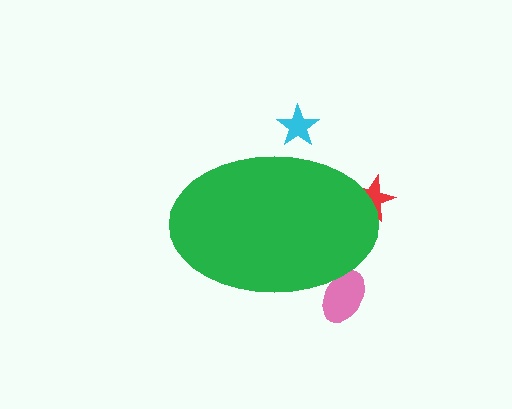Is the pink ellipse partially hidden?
Yes, the pink ellipse is partially hidden behind the green ellipse.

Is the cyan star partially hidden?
Yes, the cyan star is partially hidden behind the green ellipse.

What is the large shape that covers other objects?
A green ellipse.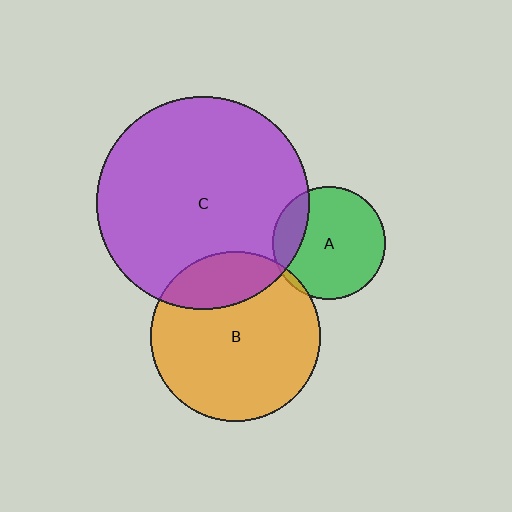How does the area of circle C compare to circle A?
Approximately 3.5 times.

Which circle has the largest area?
Circle C (purple).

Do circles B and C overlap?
Yes.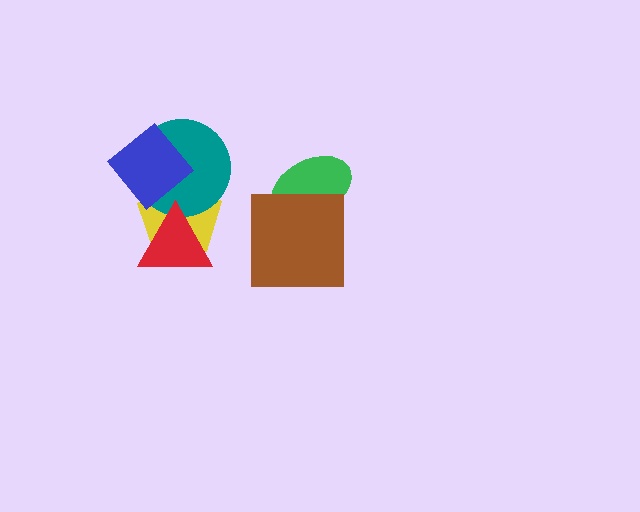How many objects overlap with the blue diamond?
2 objects overlap with the blue diamond.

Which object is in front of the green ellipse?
The brown square is in front of the green ellipse.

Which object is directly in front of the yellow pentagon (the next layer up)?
The teal circle is directly in front of the yellow pentagon.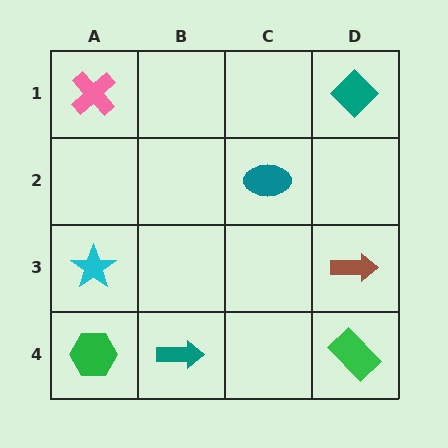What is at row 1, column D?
A teal diamond.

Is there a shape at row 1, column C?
No, that cell is empty.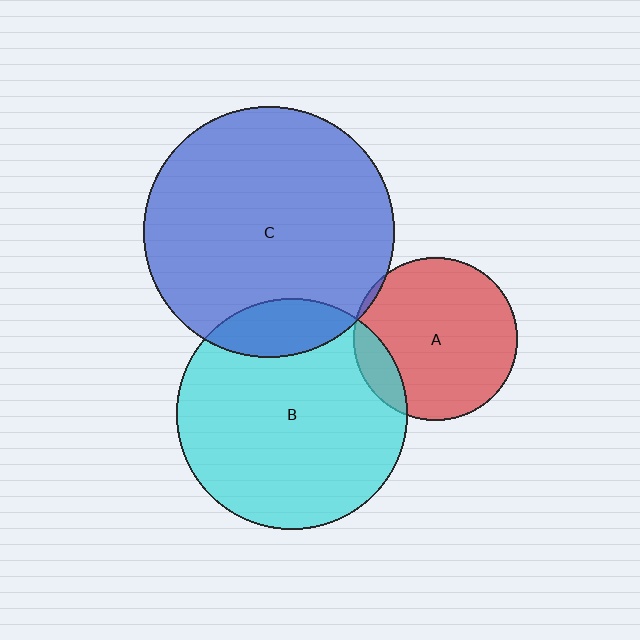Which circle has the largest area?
Circle C (blue).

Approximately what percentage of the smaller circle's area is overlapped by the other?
Approximately 15%.